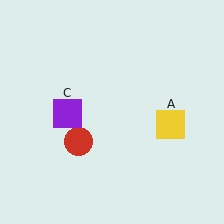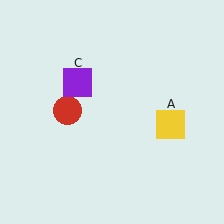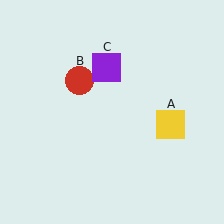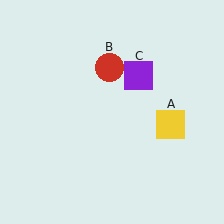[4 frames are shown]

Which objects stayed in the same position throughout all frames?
Yellow square (object A) remained stationary.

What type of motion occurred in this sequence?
The red circle (object B), purple square (object C) rotated clockwise around the center of the scene.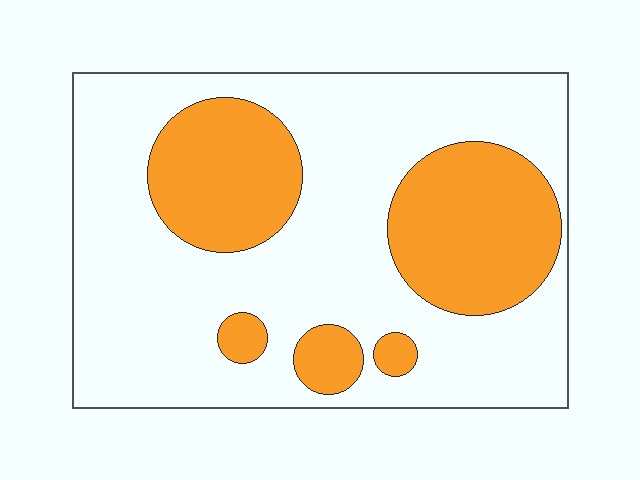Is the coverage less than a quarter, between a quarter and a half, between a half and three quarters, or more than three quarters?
Between a quarter and a half.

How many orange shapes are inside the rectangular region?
5.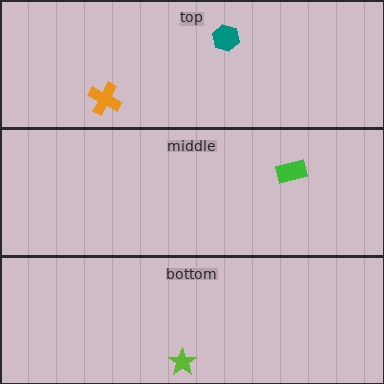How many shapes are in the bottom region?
1.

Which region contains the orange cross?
The top region.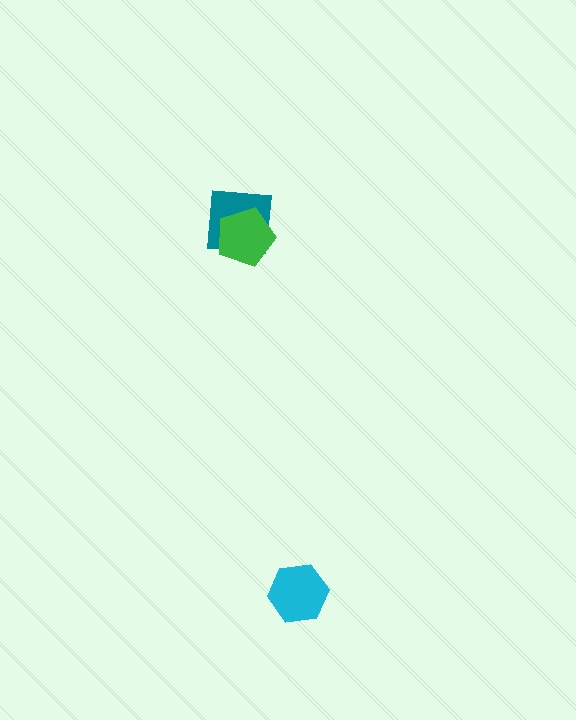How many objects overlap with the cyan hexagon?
0 objects overlap with the cyan hexagon.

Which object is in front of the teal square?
The green pentagon is in front of the teal square.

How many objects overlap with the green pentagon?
1 object overlaps with the green pentagon.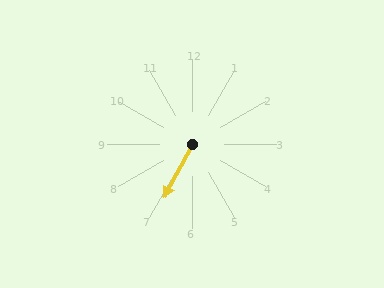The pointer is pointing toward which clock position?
Roughly 7 o'clock.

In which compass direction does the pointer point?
Southwest.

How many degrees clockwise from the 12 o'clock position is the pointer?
Approximately 208 degrees.